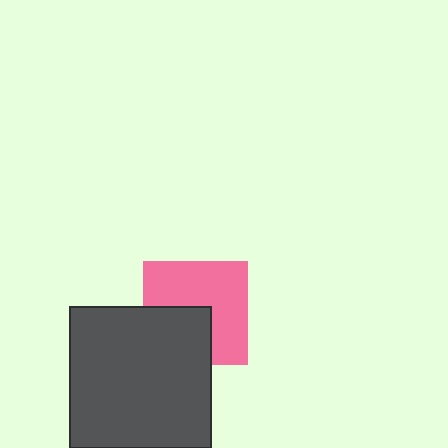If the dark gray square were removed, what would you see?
You would see the complete pink square.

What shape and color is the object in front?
The object in front is a dark gray square.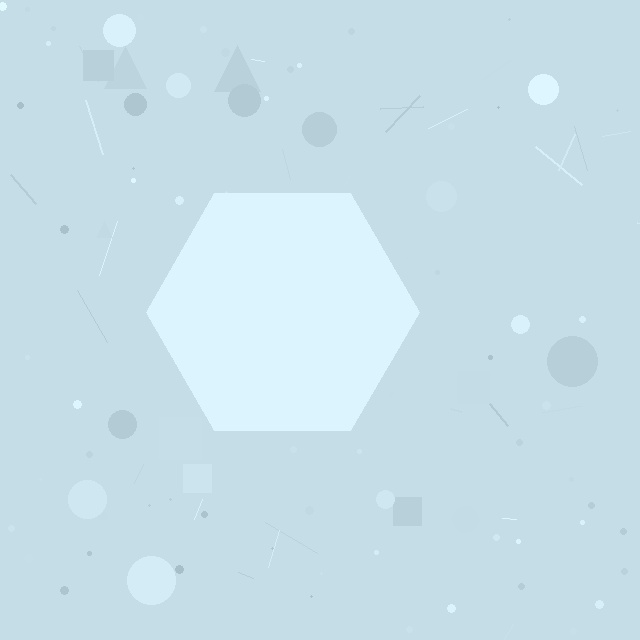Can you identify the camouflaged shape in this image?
The camouflaged shape is a hexagon.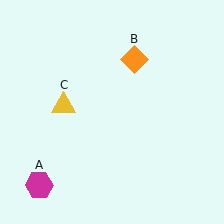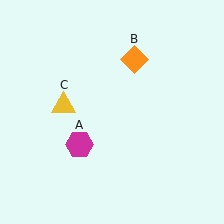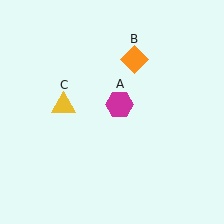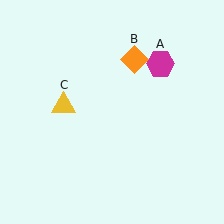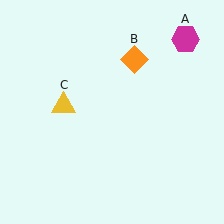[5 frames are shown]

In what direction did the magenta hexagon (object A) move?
The magenta hexagon (object A) moved up and to the right.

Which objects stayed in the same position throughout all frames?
Orange diamond (object B) and yellow triangle (object C) remained stationary.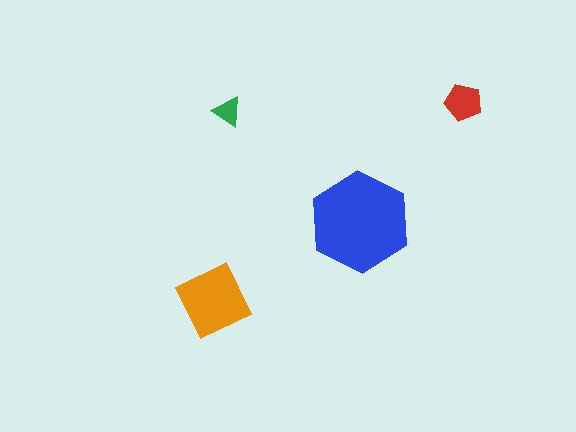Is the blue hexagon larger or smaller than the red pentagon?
Larger.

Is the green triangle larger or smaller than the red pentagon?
Smaller.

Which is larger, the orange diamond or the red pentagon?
The orange diamond.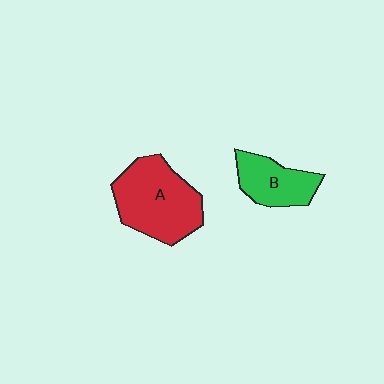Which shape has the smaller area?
Shape B (green).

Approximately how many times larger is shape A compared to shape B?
Approximately 1.7 times.